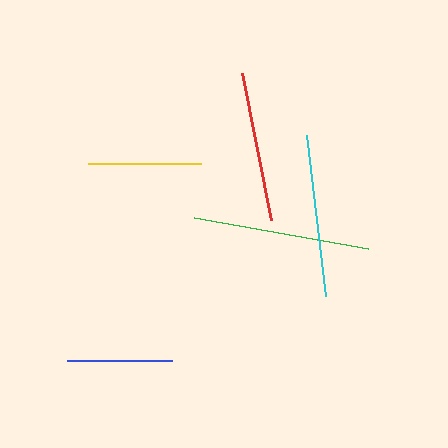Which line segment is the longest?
The green line is the longest at approximately 177 pixels.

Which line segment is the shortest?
The blue line is the shortest at approximately 105 pixels.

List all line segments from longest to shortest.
From longest to shortest: green, cyan, red, yellow, blue.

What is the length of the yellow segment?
The yellow segment is approximately 113 pixels long.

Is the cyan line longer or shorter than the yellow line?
The cyan line is longer than the yellow line.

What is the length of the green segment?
The green segment is approximately 177 pixels long.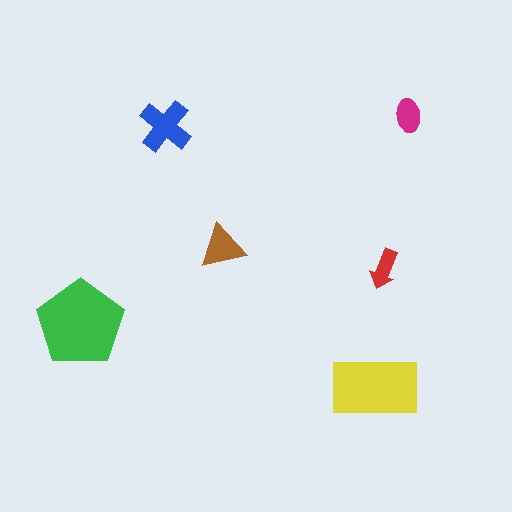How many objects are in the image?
There are 6 objects in the image.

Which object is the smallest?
The red arrow.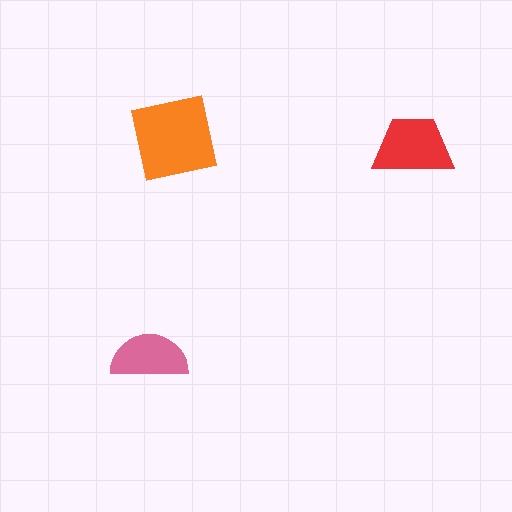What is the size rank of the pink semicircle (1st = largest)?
3rd.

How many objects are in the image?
There are 3 objects in the image.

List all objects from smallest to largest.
The pink semicircle, the red trapezoid, the orange square.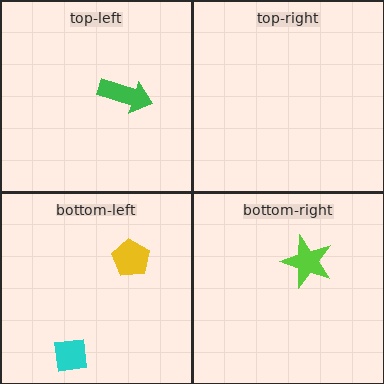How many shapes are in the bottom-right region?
1.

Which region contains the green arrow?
The top-left region.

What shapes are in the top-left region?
The green arrow.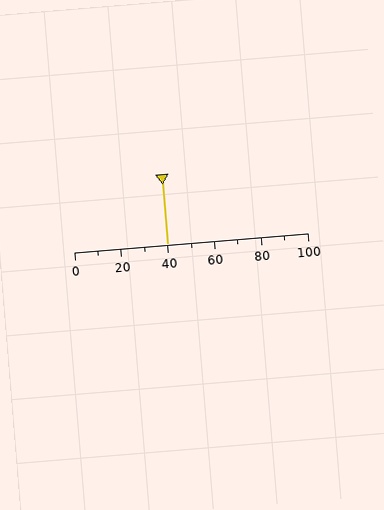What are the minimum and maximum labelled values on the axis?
The axis runs from 0 to 100.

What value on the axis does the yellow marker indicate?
The marker indicates approximately 40.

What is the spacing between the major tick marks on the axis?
The major ticks are spaced 20 apart.